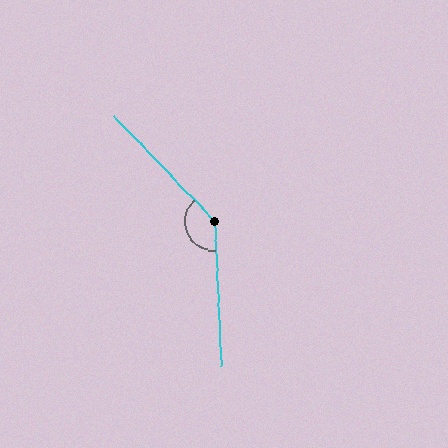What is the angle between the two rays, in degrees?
Approximately 139 degrees.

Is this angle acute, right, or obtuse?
It is obtuse.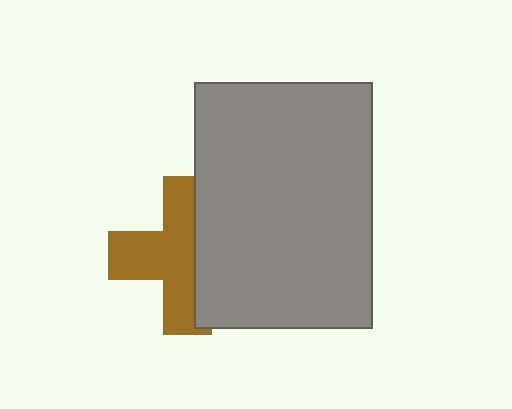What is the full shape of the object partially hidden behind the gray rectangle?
The partially hidden object is a brown cross.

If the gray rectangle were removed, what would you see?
You would see the complete brown cross.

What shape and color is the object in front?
The object in front is a gray rectangle.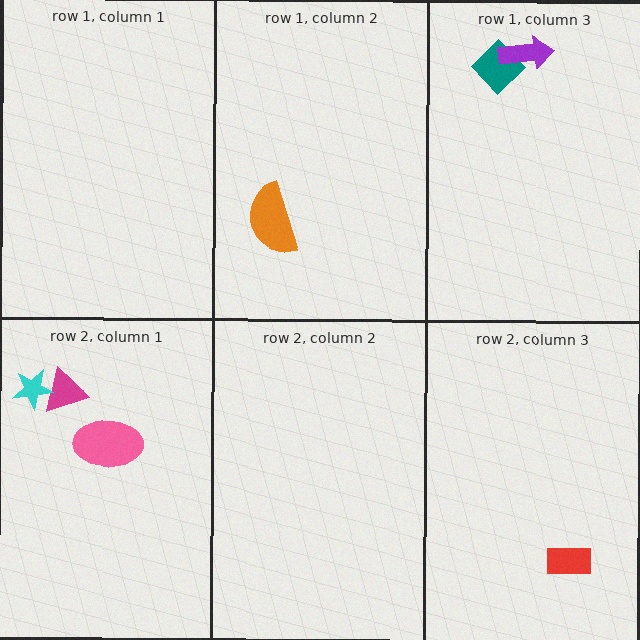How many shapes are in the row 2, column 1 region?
3.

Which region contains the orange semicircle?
The row 1, column 2 region.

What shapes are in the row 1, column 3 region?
The teal diamond, the purple arrow.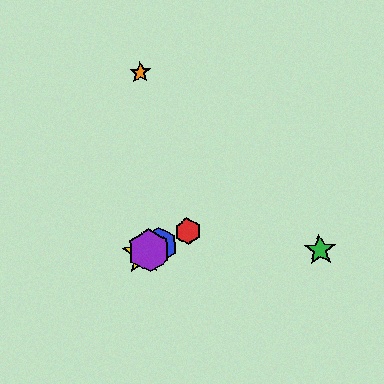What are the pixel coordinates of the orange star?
The orange star is at (140, 73).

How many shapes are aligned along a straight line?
4 shapes (the red hexagon, the blue hexagon, the yellow star, the purple hexagon) are aligned along a straight line.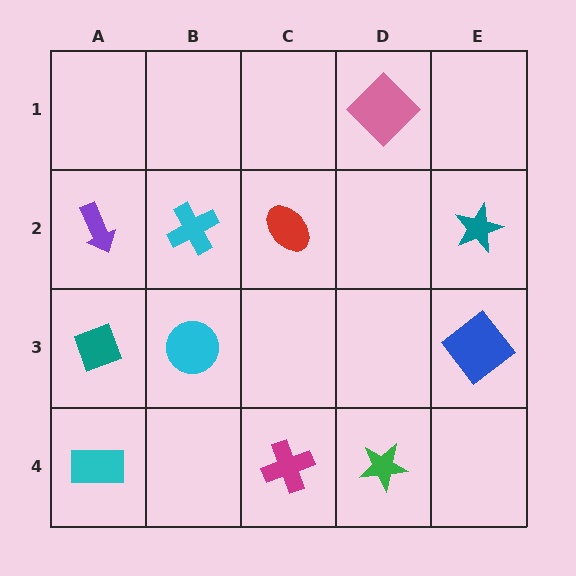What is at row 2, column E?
A teal star.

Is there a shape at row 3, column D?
No, that cell is empty.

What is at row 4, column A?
A cyan rectangle.